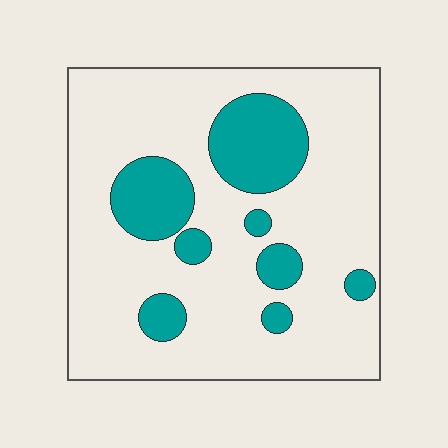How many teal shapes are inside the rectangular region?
8.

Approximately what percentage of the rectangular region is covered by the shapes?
Approximately 20%.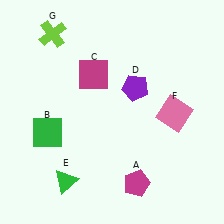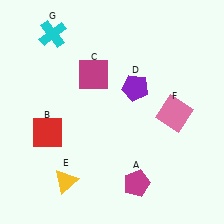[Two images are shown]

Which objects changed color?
B changed from green to red. E changed from green to yellow. G changed from lime to cyan.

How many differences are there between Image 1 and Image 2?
There are 3 differences between the two images.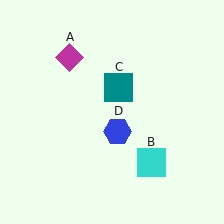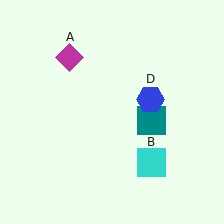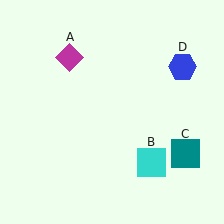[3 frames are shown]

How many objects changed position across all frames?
2 objects changed position: teal square (object C), blue hexagon (object D).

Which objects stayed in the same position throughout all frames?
Magenta diamond (object A) and cyan square (object B) remained stationary.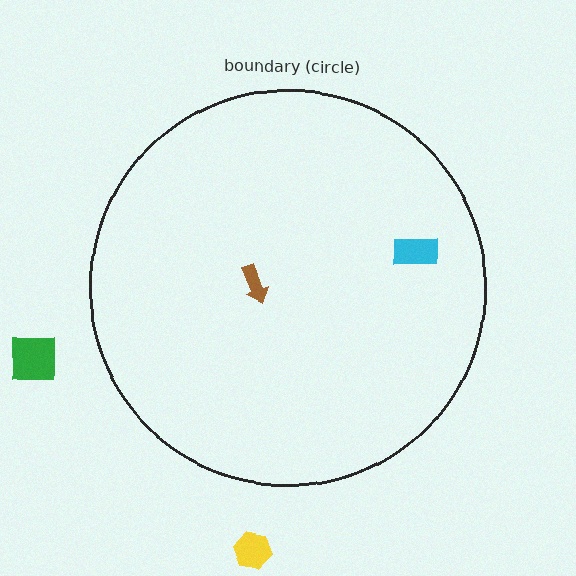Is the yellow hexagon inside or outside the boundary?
Outside.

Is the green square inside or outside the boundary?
Outside.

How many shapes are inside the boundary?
2 inside, 2 outside.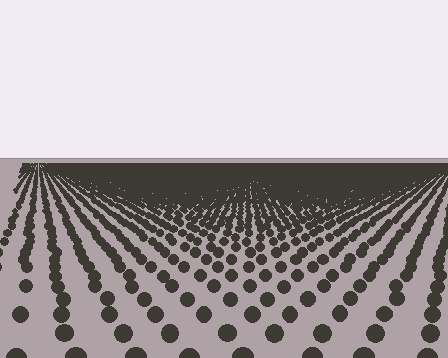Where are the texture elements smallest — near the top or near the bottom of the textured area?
Near the top.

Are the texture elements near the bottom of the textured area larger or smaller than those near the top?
Larger. Near the bottom, elements are closer to the viewer and appear at a bigger on-screen size.